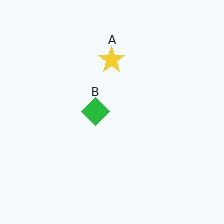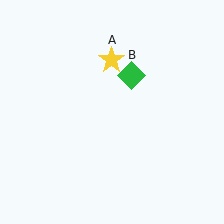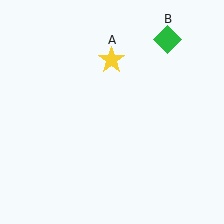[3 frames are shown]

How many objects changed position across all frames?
1 object changed position: green diamond (object B).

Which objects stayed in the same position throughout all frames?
Yellow star (object A) remained stationary.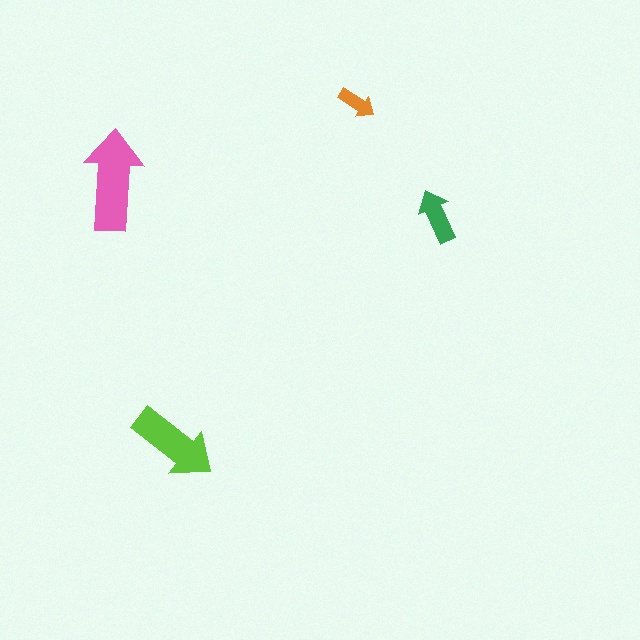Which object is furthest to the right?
The green arrow is rightmost.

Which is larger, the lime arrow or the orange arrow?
The lime one.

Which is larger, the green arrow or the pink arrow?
The pink one.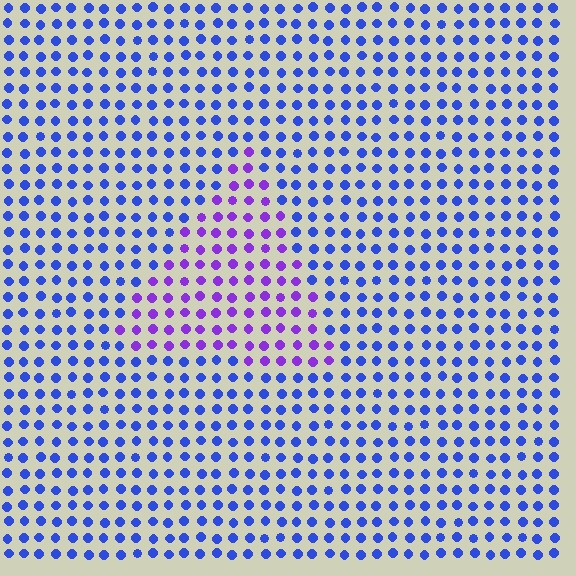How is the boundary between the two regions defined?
The boundary is defined purely by a slight shift in hue (about 43 degrees). Spacing, size, and orientation are identical on both sides.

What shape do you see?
I see a triangle.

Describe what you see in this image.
The image is filled with small blue elements in a uniform arrangement. A triangle-shaped region is visible where the elements are tinted to a slightly different hue, forming a subtle color boundary.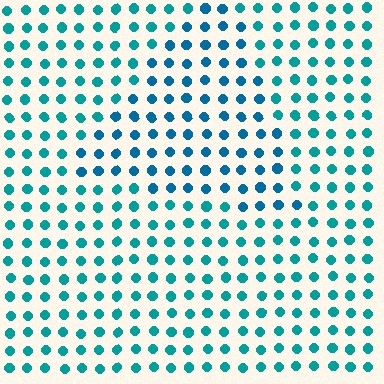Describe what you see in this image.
The image is filled with small teal elements in a uniform arrangement. A triangle-shaped region is visible where the elements are tinted to a slightly different hue, forming a subtle color boundary.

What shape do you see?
I see a triangle.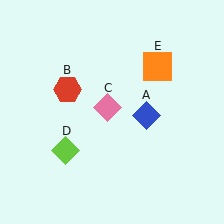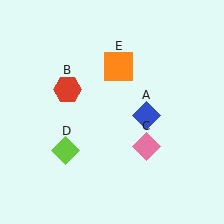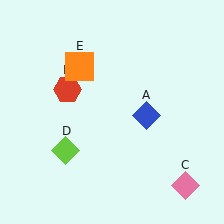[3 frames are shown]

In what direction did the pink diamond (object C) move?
The pink diamond (object C) moved down and to the right.